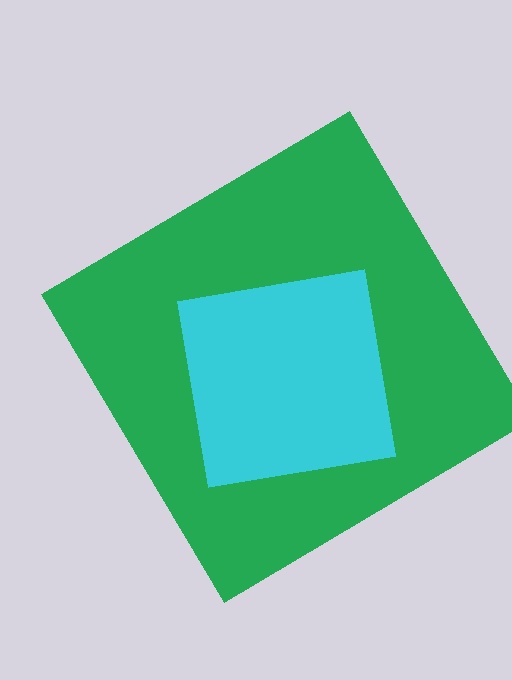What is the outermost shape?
The green diamond.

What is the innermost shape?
The cyan square.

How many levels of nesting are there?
2.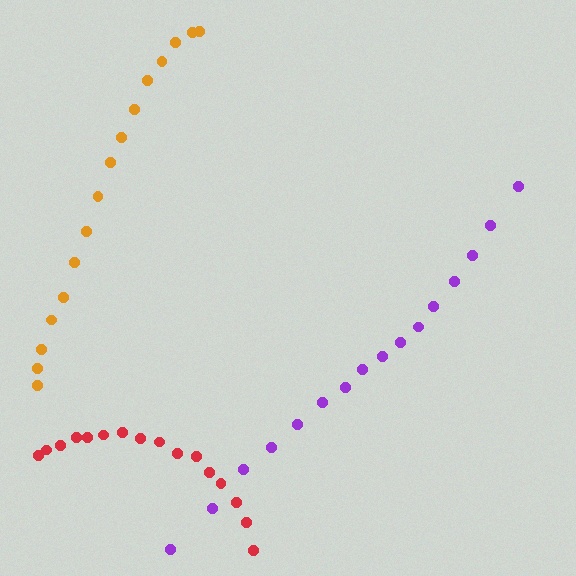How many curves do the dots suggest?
There are 3 distinct paths.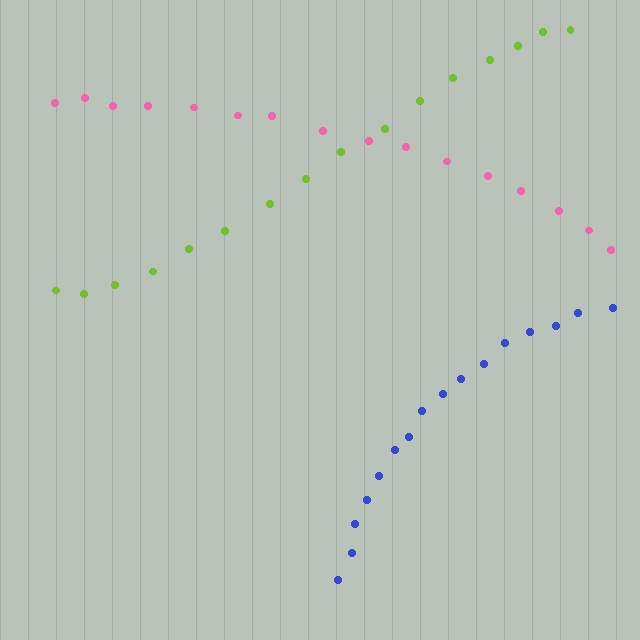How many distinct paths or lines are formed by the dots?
There are 3 distinct paths.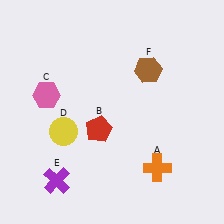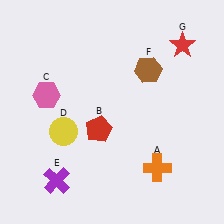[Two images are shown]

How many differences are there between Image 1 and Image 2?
There is 1 difference between the two images.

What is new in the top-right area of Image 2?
A red star (G) was added in the top-right area of Image 2.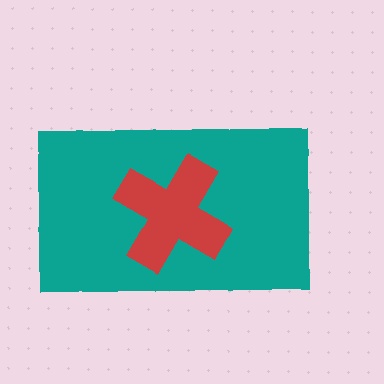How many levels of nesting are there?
2.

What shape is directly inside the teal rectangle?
The red cross.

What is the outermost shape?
The teal rectangle.